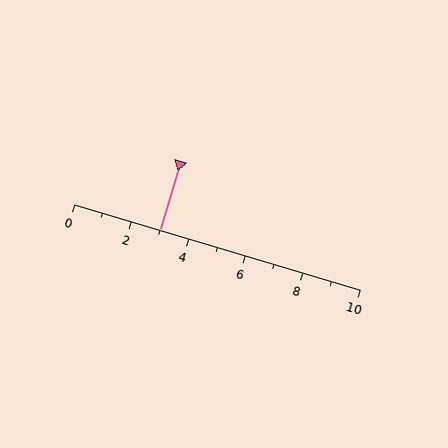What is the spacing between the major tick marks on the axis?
The major ticks are spaced 2 apart.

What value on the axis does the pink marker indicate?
The marker indicates approximately 3.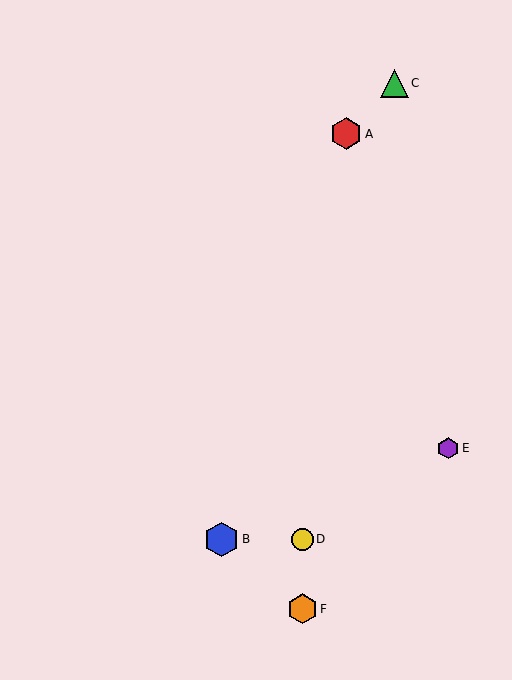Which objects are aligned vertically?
Objects D, F are aligned vertically.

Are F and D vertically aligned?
Yes, both are at x≈302.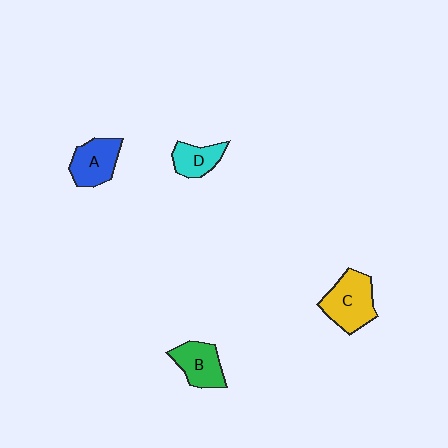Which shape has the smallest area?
Shape D (cyan).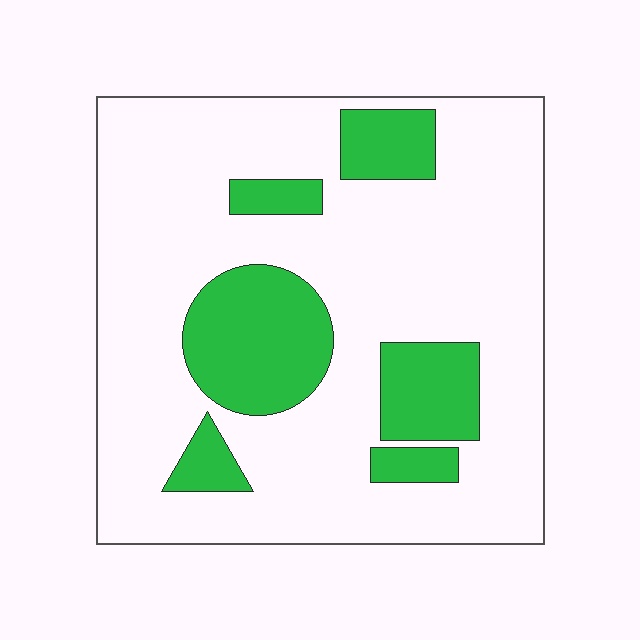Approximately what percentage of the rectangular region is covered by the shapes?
Approximately 20%.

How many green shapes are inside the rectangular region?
6.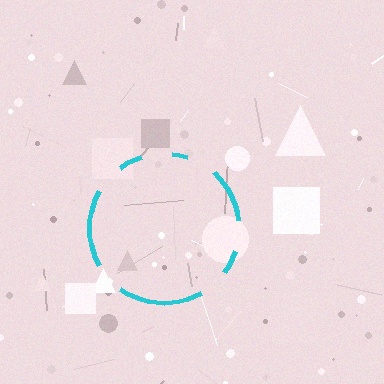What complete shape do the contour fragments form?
The contour fragments form a circle.